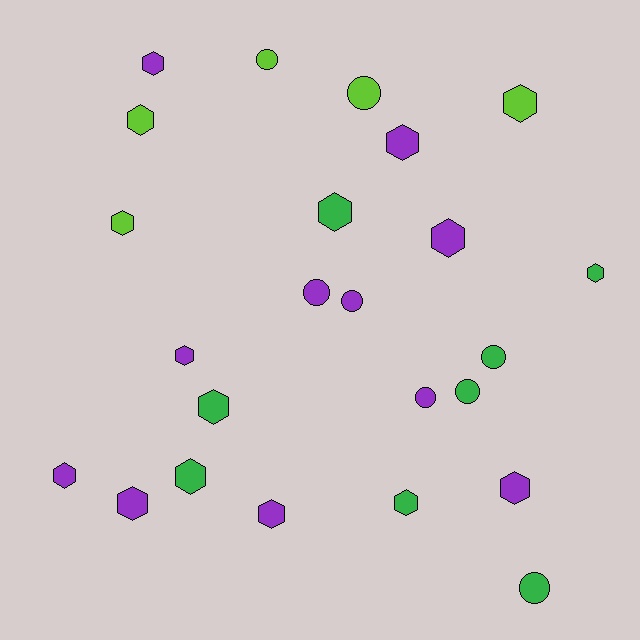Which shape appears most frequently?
Hexagon, with 16 objects.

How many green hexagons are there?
There are 5 green hexagons.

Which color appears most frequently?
Purple, with 11 objects.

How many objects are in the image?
There are 24 objects.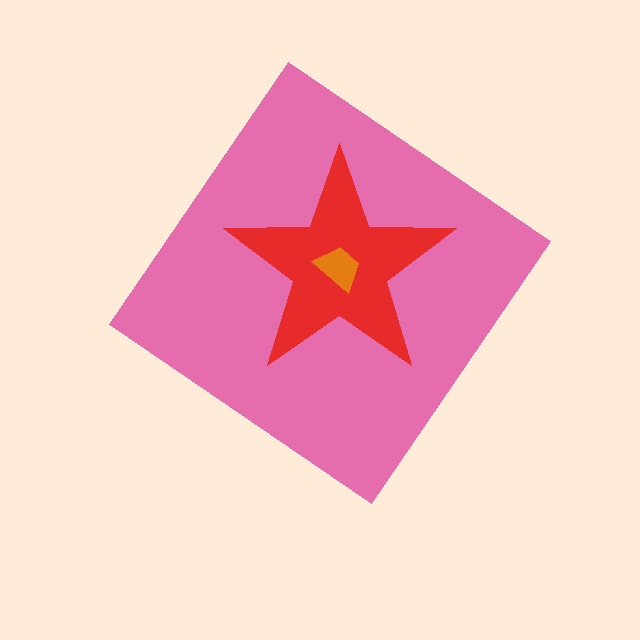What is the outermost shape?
The pink diamond.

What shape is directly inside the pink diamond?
The red star.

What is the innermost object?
The orange trapezoid.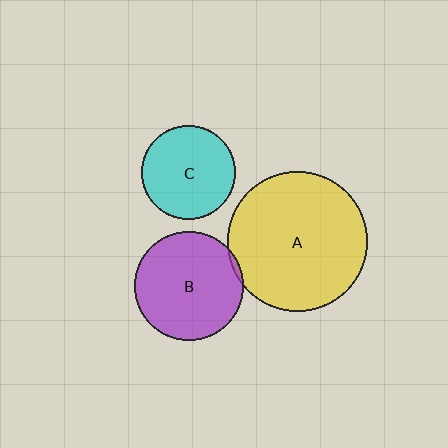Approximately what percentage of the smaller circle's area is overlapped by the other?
Approximately 5%.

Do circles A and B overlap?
Yes.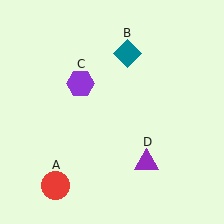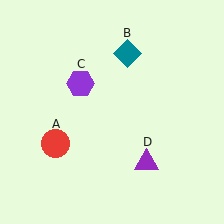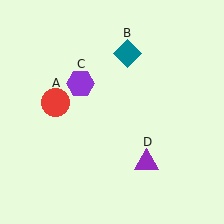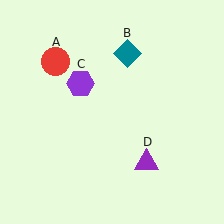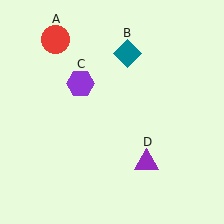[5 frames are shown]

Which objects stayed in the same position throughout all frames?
Teal diamond (object B) and purple hexagon (object C) and purple triangle (object D) remained stationary.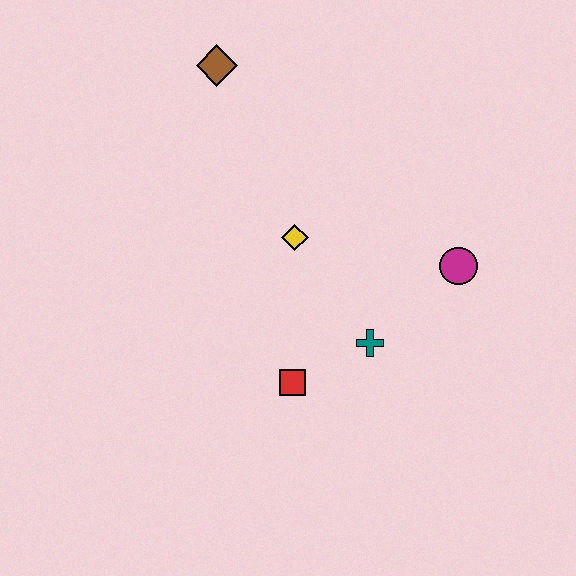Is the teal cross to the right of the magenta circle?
No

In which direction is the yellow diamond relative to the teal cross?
The yellow diamond is above the teal cross.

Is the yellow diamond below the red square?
No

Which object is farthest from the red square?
The brown diamond is farthest from the red square.